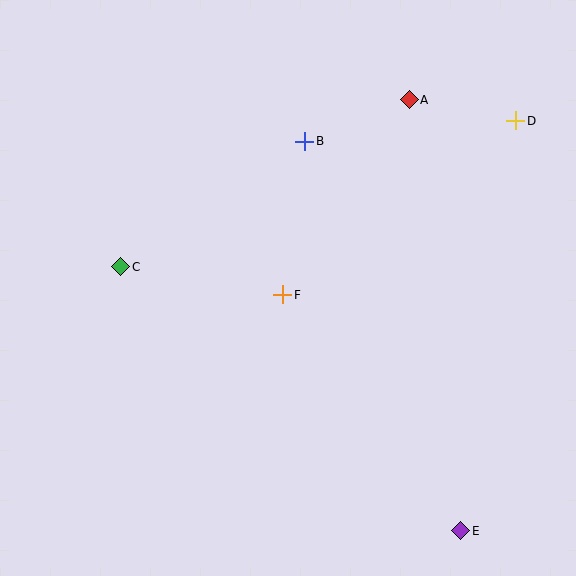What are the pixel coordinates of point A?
Point A is at (409, 100).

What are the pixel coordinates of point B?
Point B is at (305, 141).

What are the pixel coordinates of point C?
Point C is at (121, 267).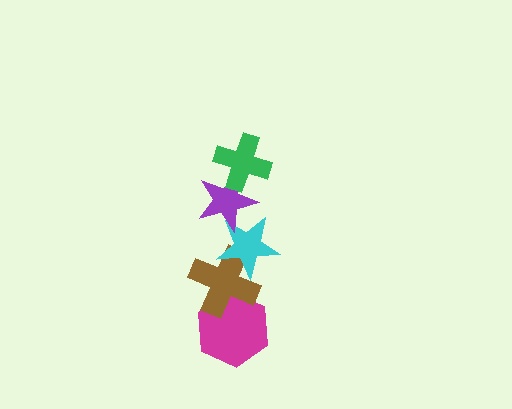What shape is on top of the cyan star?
The purple star is on top of the cyan star.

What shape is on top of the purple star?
The green cross is on top of the purple star.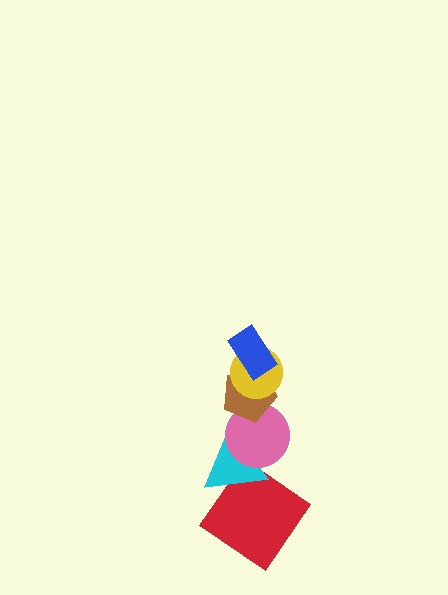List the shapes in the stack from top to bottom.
From top to bottom: the blue rectangle, the yellow circle, the brown pentagon, the pink circle, the cyan triangle, the red diamond.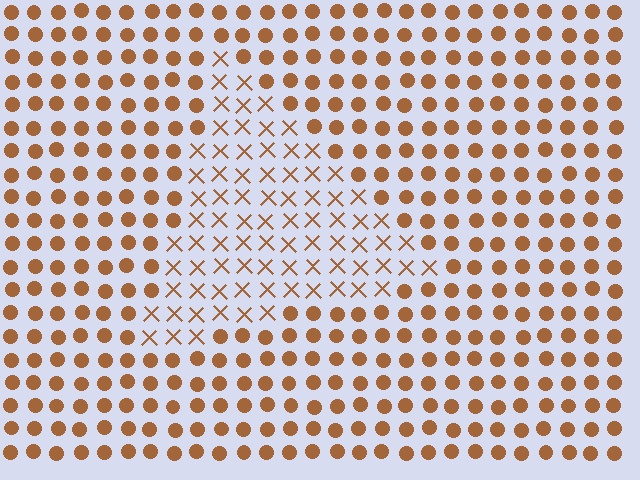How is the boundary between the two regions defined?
The boundary is defined by a change in element shape: X marks inside vs. circles outside. All elements share the same color and spacing.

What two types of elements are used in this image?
The image uses X marks inside the triangle region and circles outside it.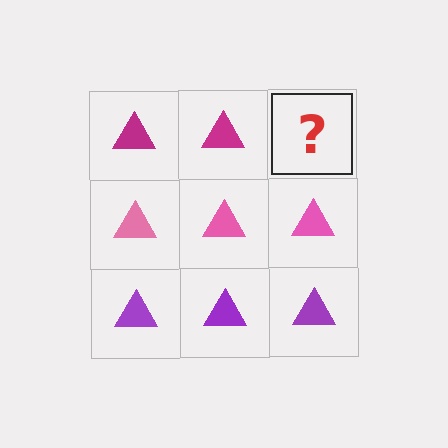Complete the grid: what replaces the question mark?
The question mark should be replaced with a magenta triangle.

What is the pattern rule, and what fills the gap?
The rule is that each row has a consistent color. The gap should be filled with a magenta triangle.